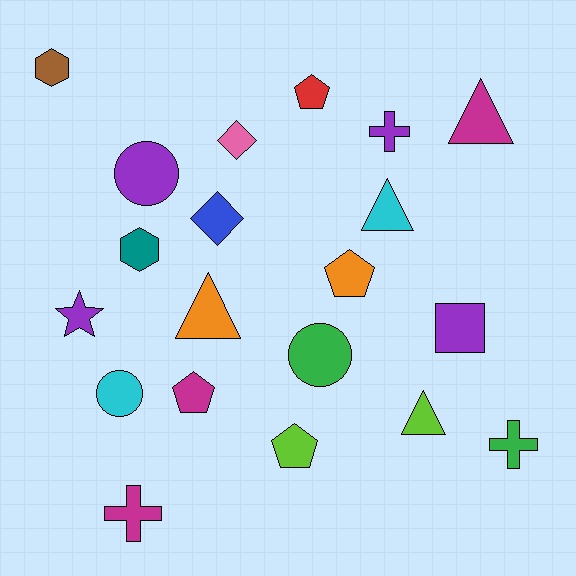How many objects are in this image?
There are 20 objects.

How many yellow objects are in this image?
There are no yellow objects.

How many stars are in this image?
There is 1 star.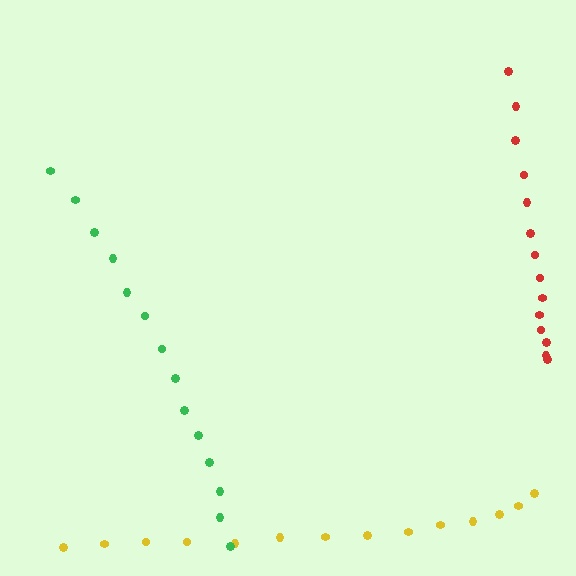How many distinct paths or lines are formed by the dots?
There are 3 distinct paths.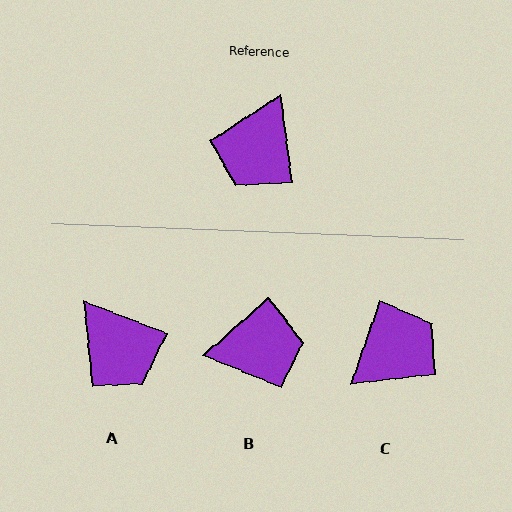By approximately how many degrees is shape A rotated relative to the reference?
Approximately 62 degrees counter-clockwise.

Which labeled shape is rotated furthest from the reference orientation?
C, about 153 degrees away.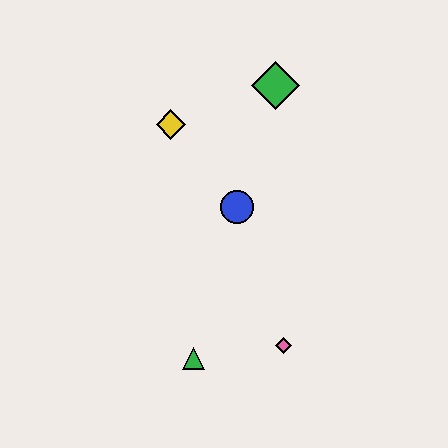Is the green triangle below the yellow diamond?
Yes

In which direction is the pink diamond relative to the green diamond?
The pink diamond is below the green diamond.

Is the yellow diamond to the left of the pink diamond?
Yes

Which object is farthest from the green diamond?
The green triangle is farthest from the green diamond.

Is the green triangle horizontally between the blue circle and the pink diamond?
No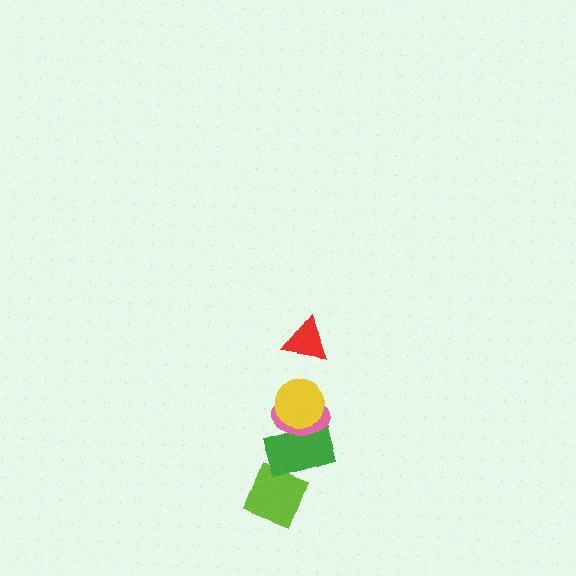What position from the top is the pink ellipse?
The pink ellipse is 3rd from the top.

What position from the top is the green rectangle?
The green rectangle is 4th from the top.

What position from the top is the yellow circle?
The yellow circle is 2nd from the top.